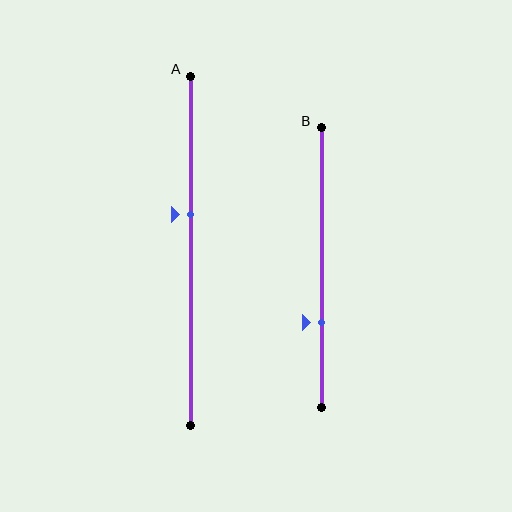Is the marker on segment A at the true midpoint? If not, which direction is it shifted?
No, the marker on segment A is shifted upward by about 10% of the segment length.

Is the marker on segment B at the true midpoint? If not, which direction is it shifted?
No, the marker on segment B is shifted downward by about 20% of the segment length.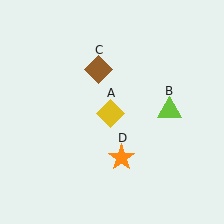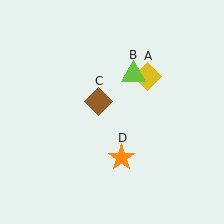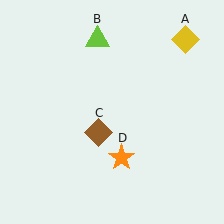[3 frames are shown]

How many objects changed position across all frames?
3 objects changed position: yellow diamond (object A), lime triangle (object B), brown diamond (object C).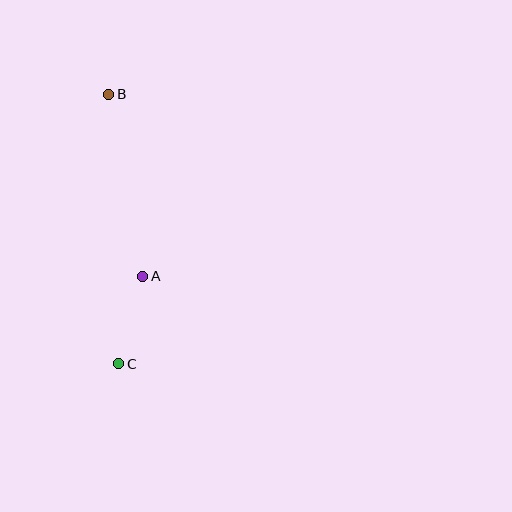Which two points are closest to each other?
Points A and C are closest to each other.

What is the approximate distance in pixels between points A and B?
The distance between A and B is approximately 185 pixels.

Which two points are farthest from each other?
Points B and C are farthest from each other.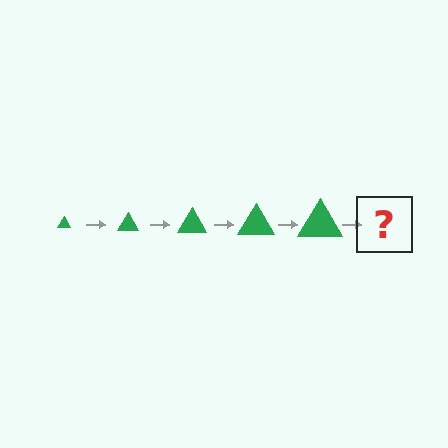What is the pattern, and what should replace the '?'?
The pattern is that the triangle gets progressively larger each step. The '?' should be a green triangle, larger than the previous one.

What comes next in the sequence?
The next element should be a green triangle, larger than the previous one.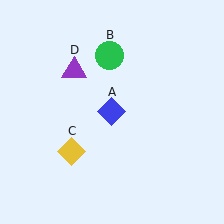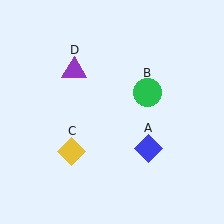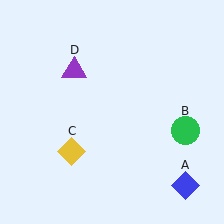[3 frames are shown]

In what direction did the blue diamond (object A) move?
The blue diamond (object A) moved down and to the right.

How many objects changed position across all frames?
2 objects changed position: blue diamond (object A), green circle (object B).